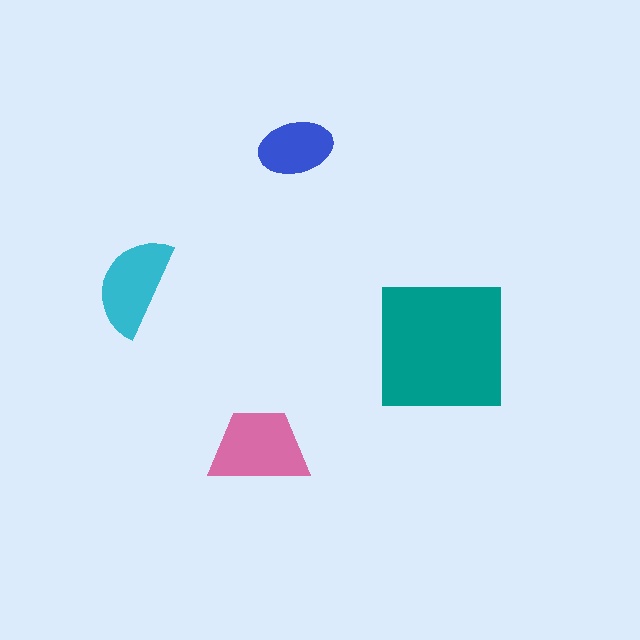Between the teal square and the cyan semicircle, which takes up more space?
The teal square.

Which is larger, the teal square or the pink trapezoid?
The teal square.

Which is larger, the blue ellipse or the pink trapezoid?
The pink trapezoid.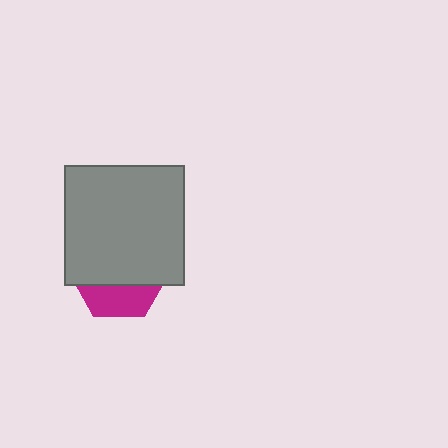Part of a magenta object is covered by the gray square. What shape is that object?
It is a hexagon.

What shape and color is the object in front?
The object in front is a gray square.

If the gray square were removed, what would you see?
You would see the complete magenta hexagon.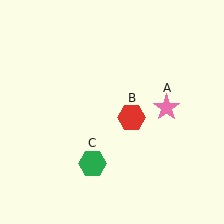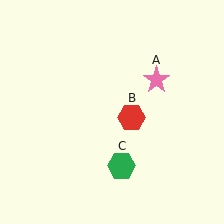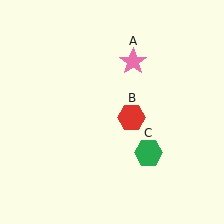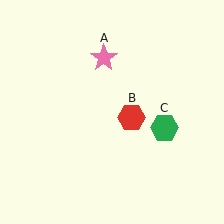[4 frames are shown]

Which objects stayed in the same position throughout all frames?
Red hexagon (object B) remained stationary.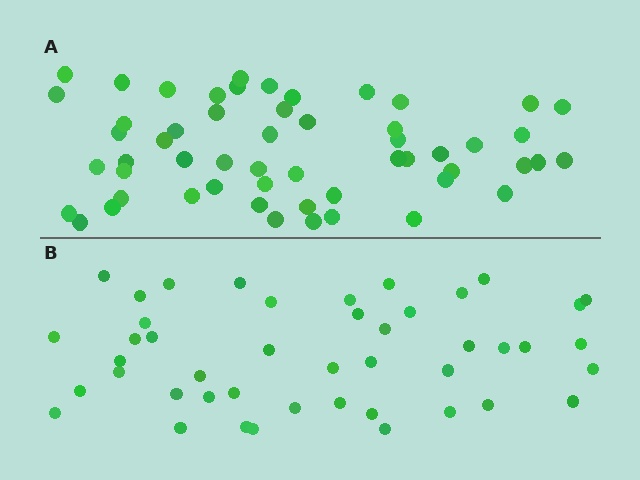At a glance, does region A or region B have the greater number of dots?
Region A (the top region) has more dots.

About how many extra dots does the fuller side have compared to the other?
Region A has roughly 10 or so more dots than region B.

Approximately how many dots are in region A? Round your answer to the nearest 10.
About 60 dots. (The exact count is 55, which rounds to 60.)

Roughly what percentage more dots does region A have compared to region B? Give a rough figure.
About 20% more.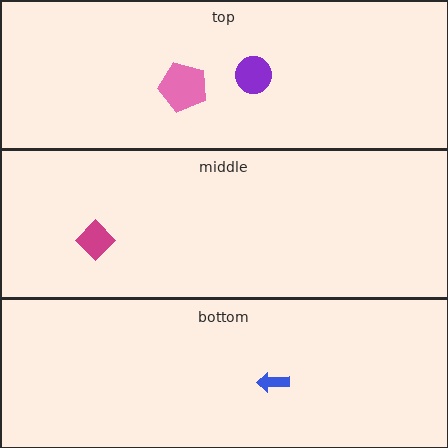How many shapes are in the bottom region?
1.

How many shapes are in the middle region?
1.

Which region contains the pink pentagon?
The top region.